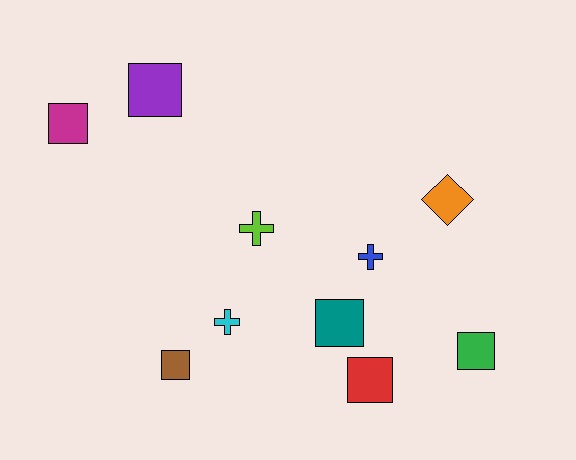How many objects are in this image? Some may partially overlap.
There are 10 objects.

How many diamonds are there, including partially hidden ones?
There is 1 diamond.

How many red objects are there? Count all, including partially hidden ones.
There is 1 red object.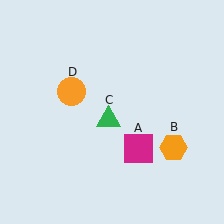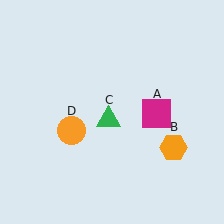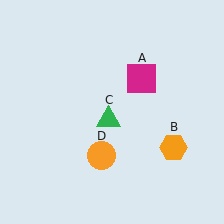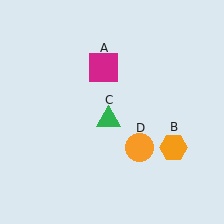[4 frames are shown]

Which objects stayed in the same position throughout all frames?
Orange hexagon (object B) and green triangle (object C) remained stationary.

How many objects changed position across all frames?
2 objects changed position: magenta square (object A), orange circle (object D).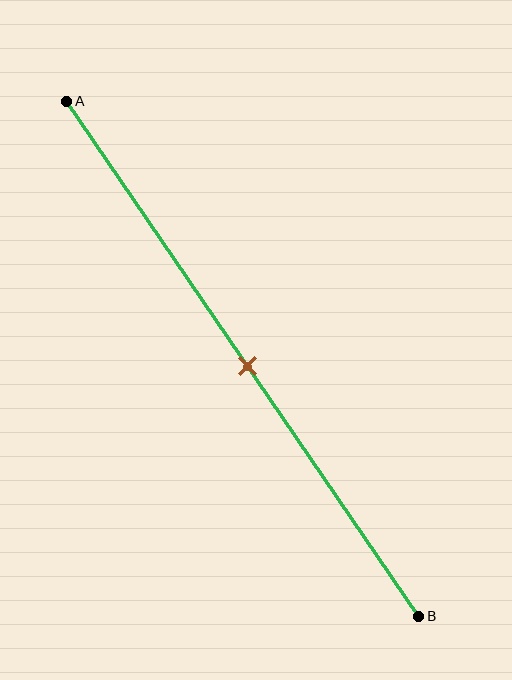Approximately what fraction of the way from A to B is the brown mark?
The brown mark is approximately 50% of the way from A to B.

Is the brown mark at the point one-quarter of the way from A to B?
No, the mark is at about 50% from A, not at the 25% one-quarter point.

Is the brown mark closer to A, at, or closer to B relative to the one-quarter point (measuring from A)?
The brown mark is closer to point B than the one-quarter point of segment AB.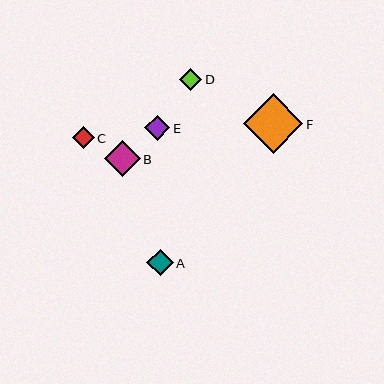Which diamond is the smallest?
Diamond C is the smallest with a size of approximately 22 pixels.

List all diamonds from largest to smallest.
From largest to smallest: F, B, A, E, D, C.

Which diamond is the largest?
Diamond F is the largest with a size of approximately 59 pixels.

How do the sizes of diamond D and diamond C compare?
Diamond D and diamond C are approximately the same size.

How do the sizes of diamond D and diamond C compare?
Diamond D and diamond C are approximately the same size.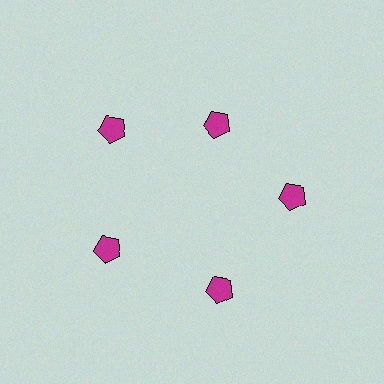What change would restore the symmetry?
The symmetry would be restored by moving it outward, back onto the ring so that all 5 pentagons sit at equal angles and equal distance from the center.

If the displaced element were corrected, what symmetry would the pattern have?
It would have 5-fold rotational symmetry — the pattern would map onto itself every 72 degrees.